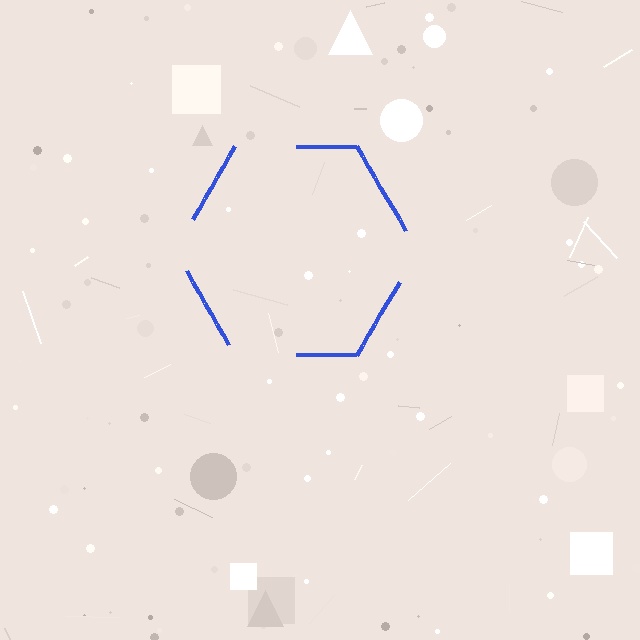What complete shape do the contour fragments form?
The contour fragments form a hexagon.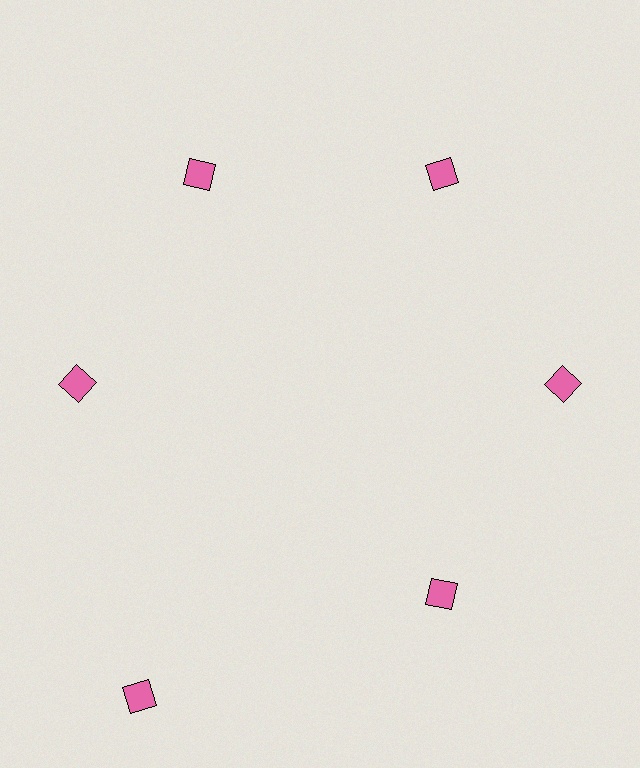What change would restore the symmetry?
The symmetry would be restored by moving it inward, back onto the ring so that all 6 diamonds sit at equal angles and equal distance from the center.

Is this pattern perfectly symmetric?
No. The 6 pink diamonds are arranged in a ring, but one element near the 7 o'clock position is pushed outward from the center, breaking the 6-fold rotational symmetry.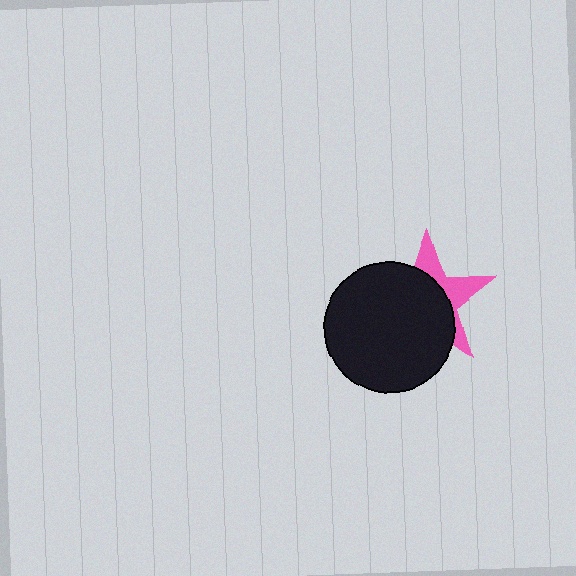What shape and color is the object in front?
The object in front is a black circle.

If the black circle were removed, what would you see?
You would see the complete pink star.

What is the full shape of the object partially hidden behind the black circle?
The partially hidden object is a pink star.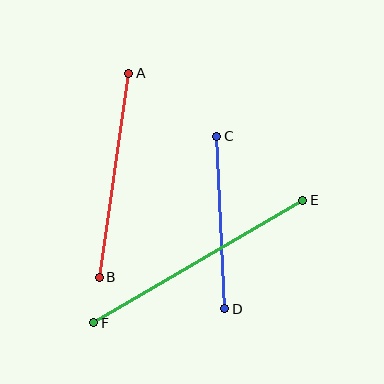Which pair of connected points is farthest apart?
Points E and F are farthest apart.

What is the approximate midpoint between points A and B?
The midpoint is at approximately (114, 175) pixels.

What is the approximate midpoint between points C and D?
The midpoint is at approximately (221, 222) pixels.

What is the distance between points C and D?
The distance is approximately 173 pixels.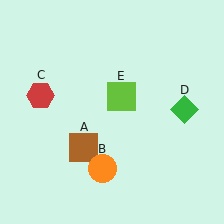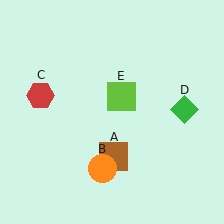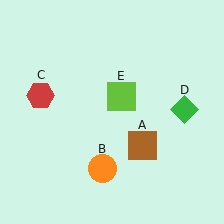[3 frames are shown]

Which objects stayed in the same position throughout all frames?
Orange circle (object B) and red hexagon (object C) and green diamond (object D) and lime square (object E) remained stationary.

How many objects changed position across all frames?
1 object changed position: brown square (object A).